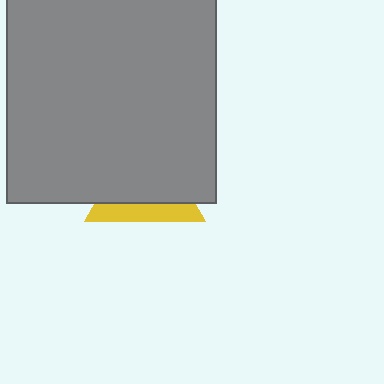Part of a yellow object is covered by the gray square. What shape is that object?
It is a triangle.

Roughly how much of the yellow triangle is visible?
A small part of it is visible (roughly 31%).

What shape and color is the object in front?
The object in front is a gray square.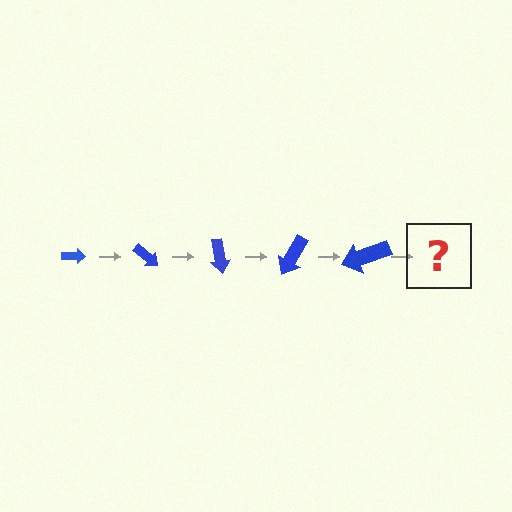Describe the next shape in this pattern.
It should be an arrow, larger than the previous one and rotated 200 degrees from the start.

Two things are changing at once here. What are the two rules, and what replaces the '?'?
The two rules are that the arrow grows larger each step and it rotates 40 degrees each step. The '?' should be an arrow, larger than the previous one and rotated 200 degrees from the start.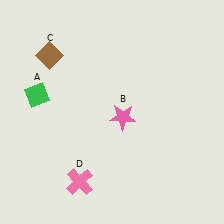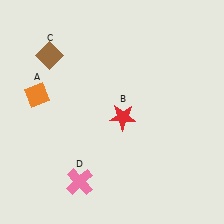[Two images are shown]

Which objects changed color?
A changed from green to orange. B changed from pink to red.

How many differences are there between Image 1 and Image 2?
There are 2 differences between the two images.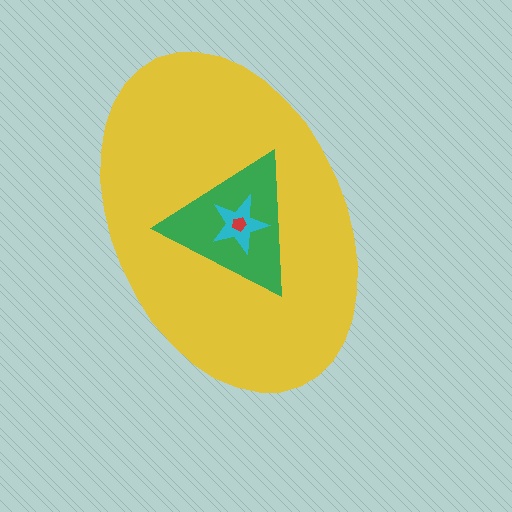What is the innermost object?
The red pentagon.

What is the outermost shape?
The yellow ellipse.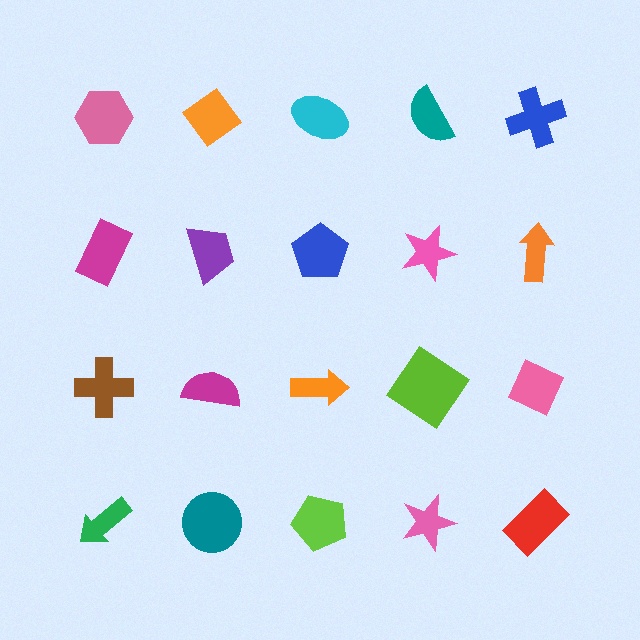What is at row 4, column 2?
A teal circle.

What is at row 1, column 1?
A pink hexagon.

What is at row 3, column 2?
A magenta semicircle.